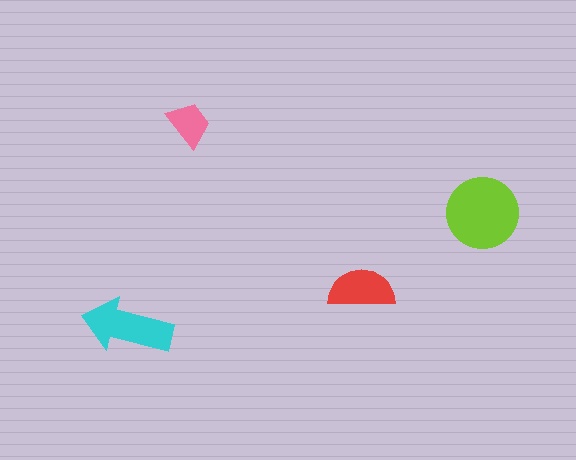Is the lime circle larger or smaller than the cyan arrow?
Larger.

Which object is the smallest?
The pink trapezoid.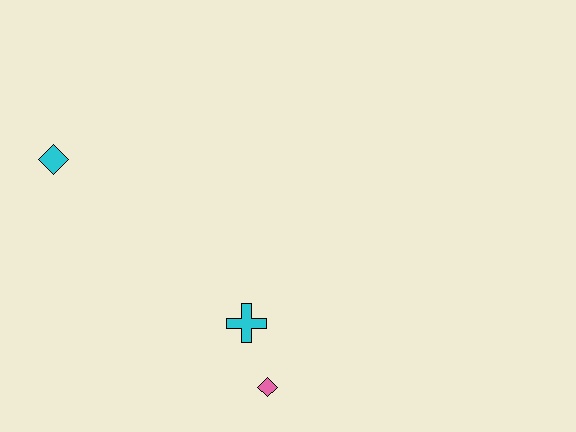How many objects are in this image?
There are 3 objects.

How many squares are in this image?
There are no squares.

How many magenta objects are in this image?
There are no magenta objects.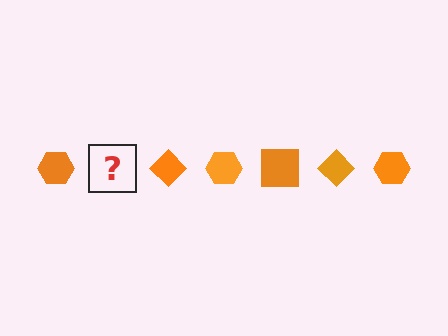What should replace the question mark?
The question mark should be replaced with an orange square.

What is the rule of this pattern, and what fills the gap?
The rule is that the pattern cycles through hexagon, square, diamond shapes in orange. The gap should be filled with an orange square.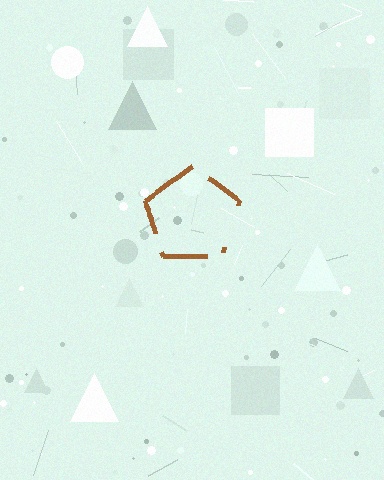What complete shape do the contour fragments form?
The contour fragments form a pentagon.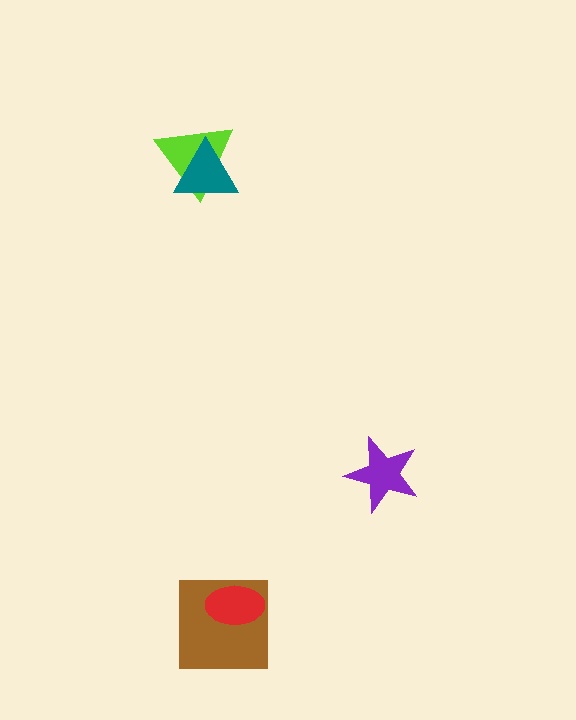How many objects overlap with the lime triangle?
1 object overlaps with the lime triangle.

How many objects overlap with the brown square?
1 object overlaps with the brown square.